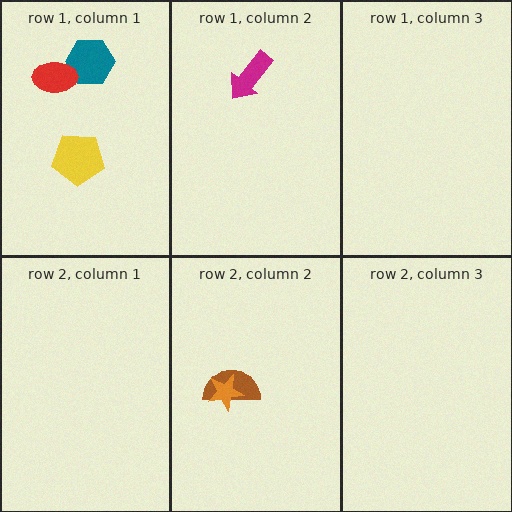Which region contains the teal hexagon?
The row 1, column 1 region.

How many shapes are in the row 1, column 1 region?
3.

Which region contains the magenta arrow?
The row 1, column 2 region.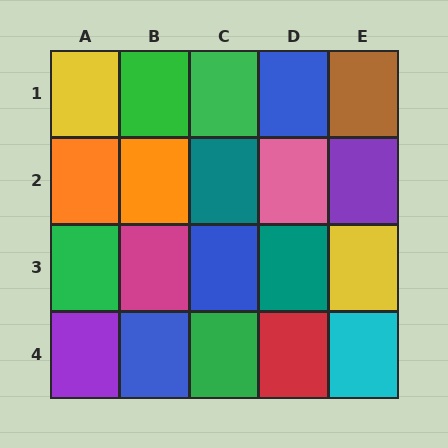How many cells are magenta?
1 cell is magenta.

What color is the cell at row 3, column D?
Teal.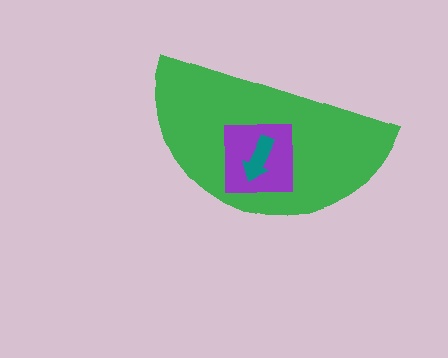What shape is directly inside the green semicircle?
The purple square.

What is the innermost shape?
The teal arrow.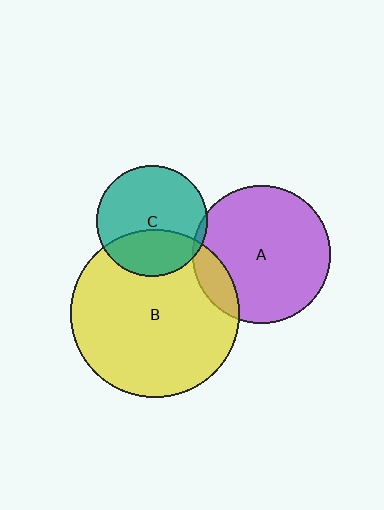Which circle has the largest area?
Circle B (yellow).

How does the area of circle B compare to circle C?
Approximately 2.3 times.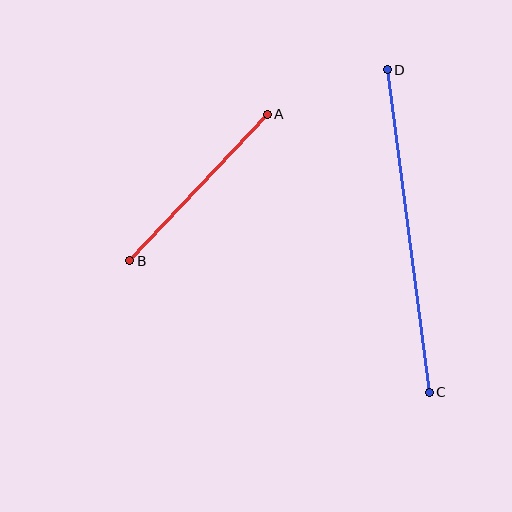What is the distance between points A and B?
The distance is approximately 201 pixels.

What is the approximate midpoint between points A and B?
The midpoint is at approximately (198, 187) pixels.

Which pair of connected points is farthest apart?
Points C and D are farthest apart.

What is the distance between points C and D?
The distance is approximately 325 pixels.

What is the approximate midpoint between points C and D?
The midpoint is at approximately (408, 231) pixels.